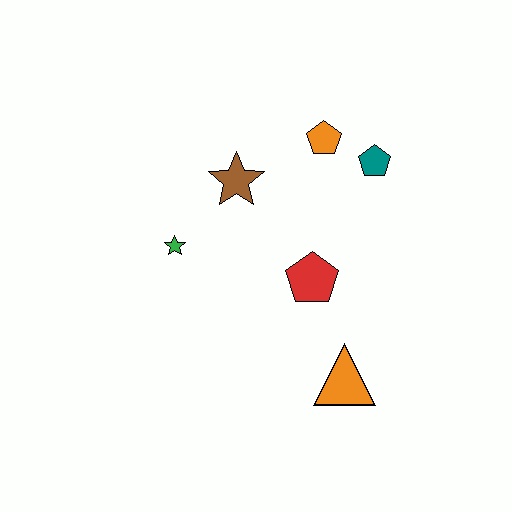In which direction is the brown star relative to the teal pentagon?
The brown star is to the left of the teal pentagon.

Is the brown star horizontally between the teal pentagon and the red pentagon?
No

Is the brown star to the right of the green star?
Yes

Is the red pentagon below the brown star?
Yes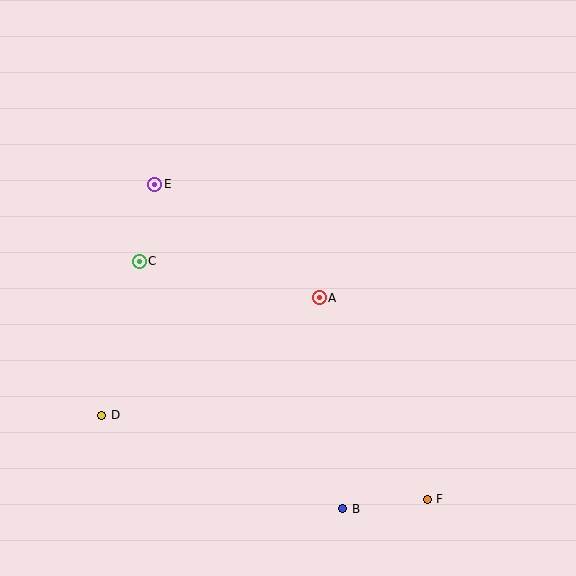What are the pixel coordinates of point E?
Point E is at (155, 184).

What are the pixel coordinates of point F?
Point F is at (427, 499).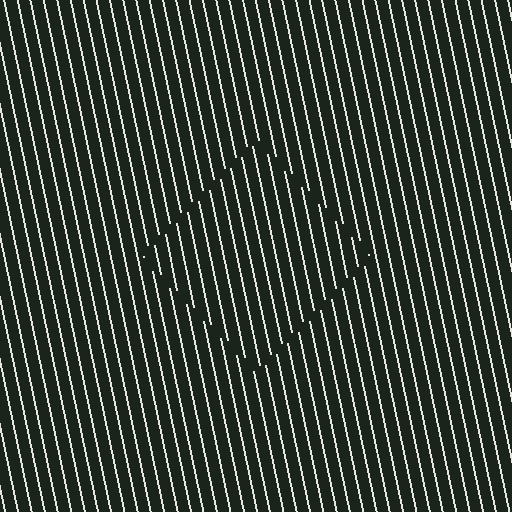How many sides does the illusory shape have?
4 sides — the line-ends trace a square.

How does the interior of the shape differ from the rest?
The interior of the shape contains the same grating, shifted by half a period — the contour is defined by the phase discontinuity where line-ends from the inner and outer gratings abut.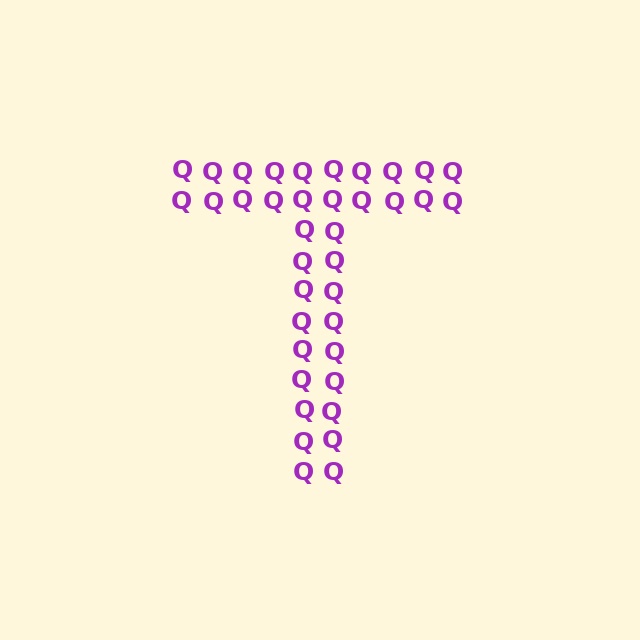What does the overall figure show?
The overall figure shows the letter T.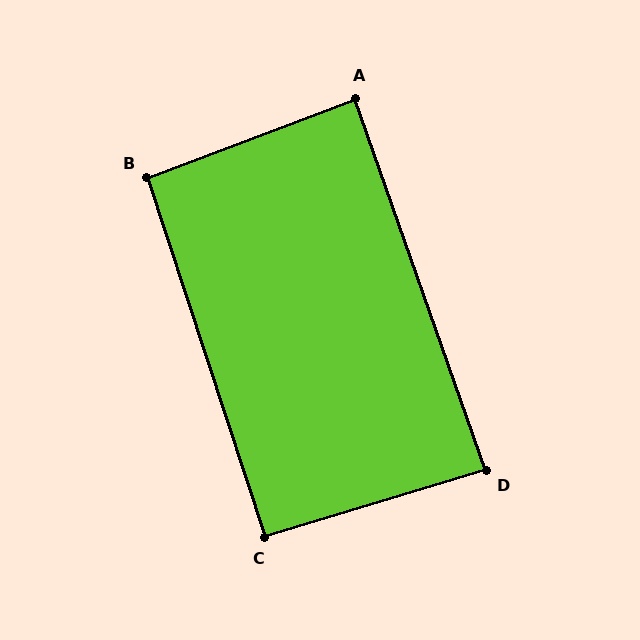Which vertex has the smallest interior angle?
D, at approximately 87 degrees.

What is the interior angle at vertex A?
Approximately 89 degrees (approximately right).